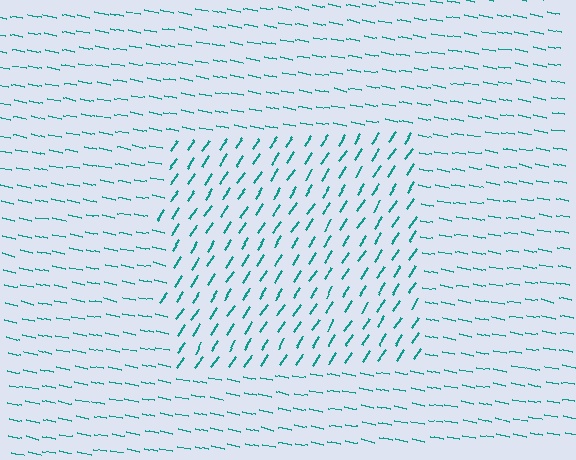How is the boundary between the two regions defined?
The boundary is defined purely by a change in line orientation (approximately 68 degrees difference). All lines are the same color and thickness.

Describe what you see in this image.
The image is filled with small teal line segments. A rectangle region in the image has lines oriented differently from the surrounding lines, creating a visible texture boundary.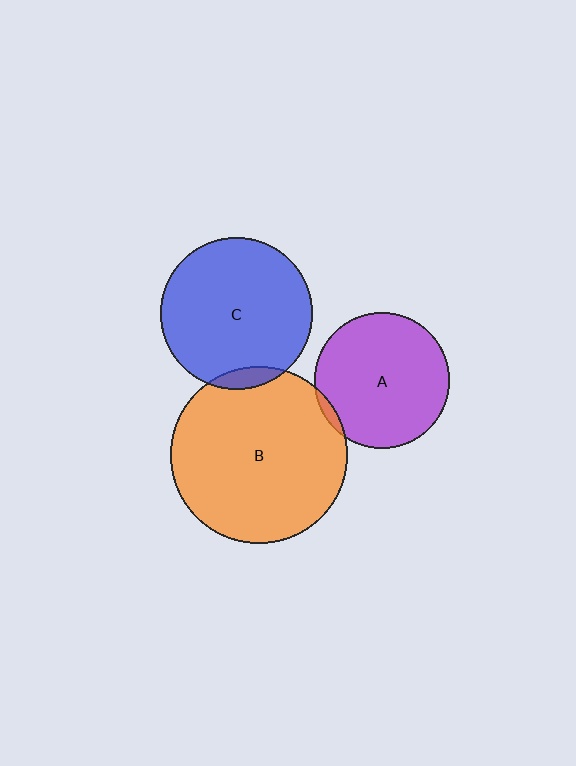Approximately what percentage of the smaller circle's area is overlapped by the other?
Approximately 5%.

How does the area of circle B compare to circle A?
Approximately 1.7 times.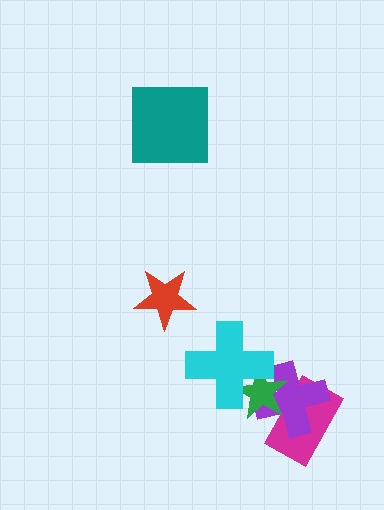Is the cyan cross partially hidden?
No, no other shape covers it.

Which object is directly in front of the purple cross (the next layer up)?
The green star is directly in front of the purple cross.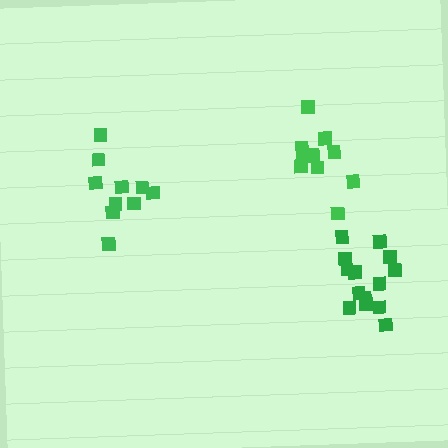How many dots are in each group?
Group 1: 14 dots, Group 2: 11 dots, Group 3: 10 dots (35 total).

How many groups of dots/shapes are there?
There are 3 groups.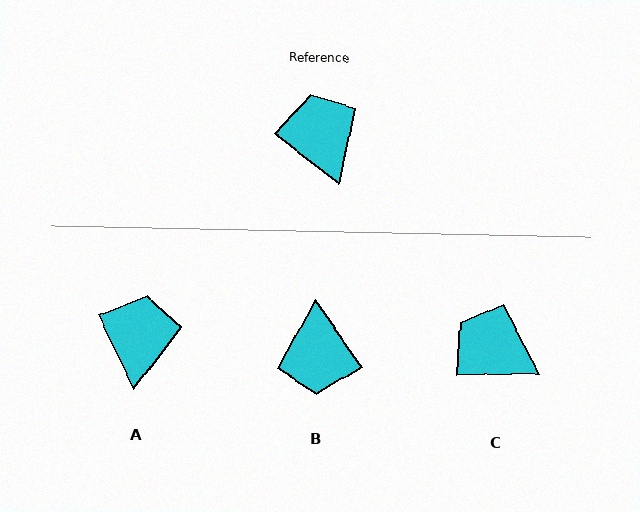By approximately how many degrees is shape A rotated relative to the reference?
Approximately 25 degrees clockwise.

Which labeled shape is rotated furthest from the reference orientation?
B, about 164 degrees away.